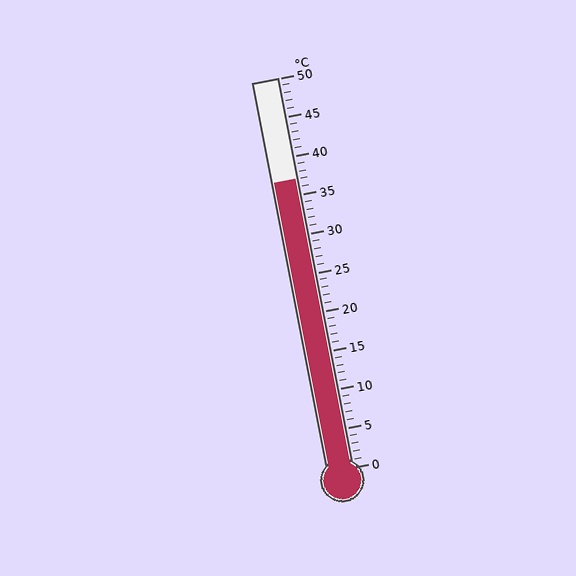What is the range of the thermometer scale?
The thermometer scale ranges from 0°C to 50°C.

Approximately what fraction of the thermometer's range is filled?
The thermometer is filled to approximately 75% of its range.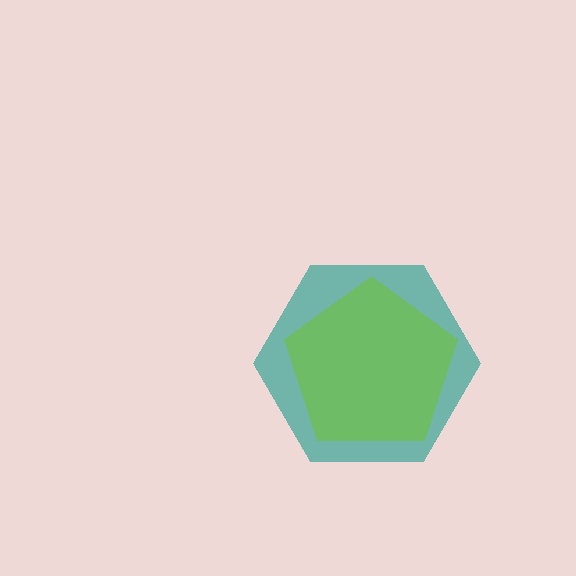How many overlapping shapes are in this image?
There are 2 overlapping shapes in the image.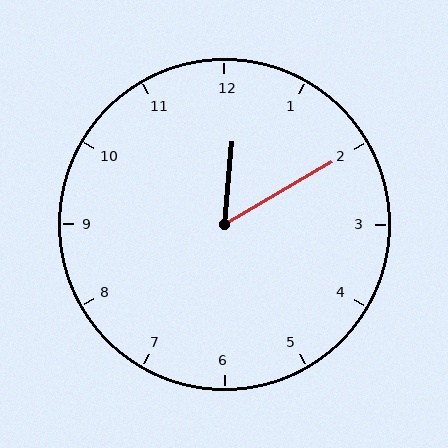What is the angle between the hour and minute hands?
Approximately 55 degrees.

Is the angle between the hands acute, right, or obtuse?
It is acute.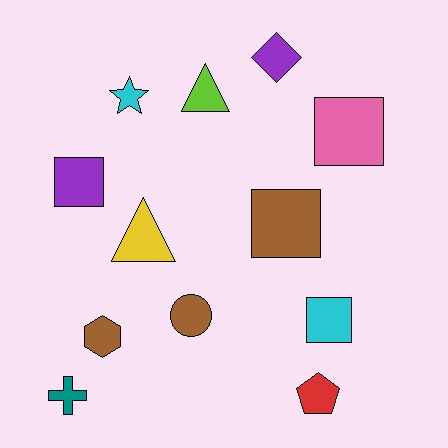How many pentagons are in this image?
There is 1 pentagon.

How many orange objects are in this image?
There are no orange objects.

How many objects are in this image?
There are 12 objects.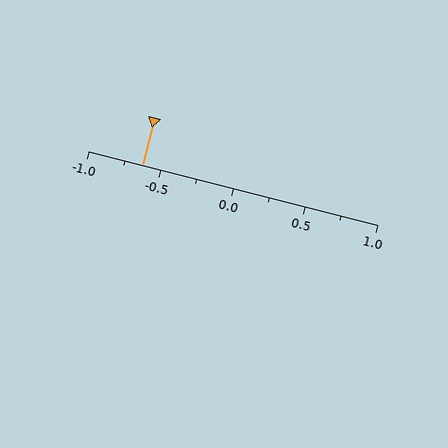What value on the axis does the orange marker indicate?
The marker indicates approximately -0.62.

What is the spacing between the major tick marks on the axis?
The major ticks are spaced 0.5 apart.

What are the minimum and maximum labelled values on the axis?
The axis runs from -1.0 to 1.0.